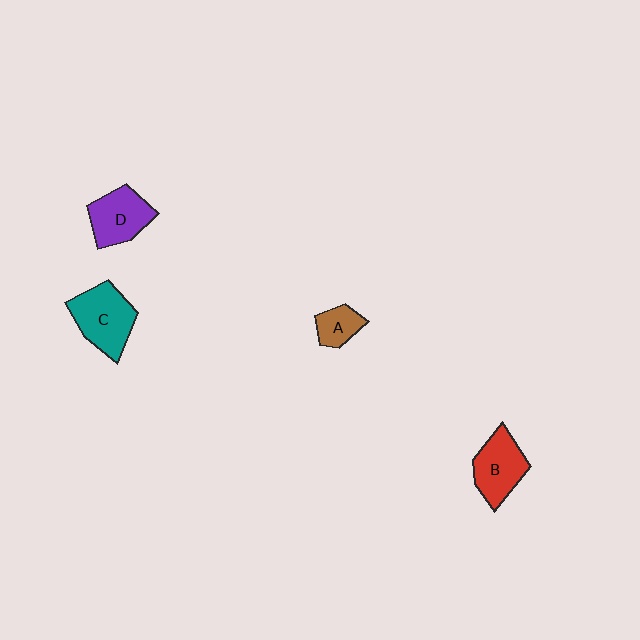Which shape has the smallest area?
Shape A (brown).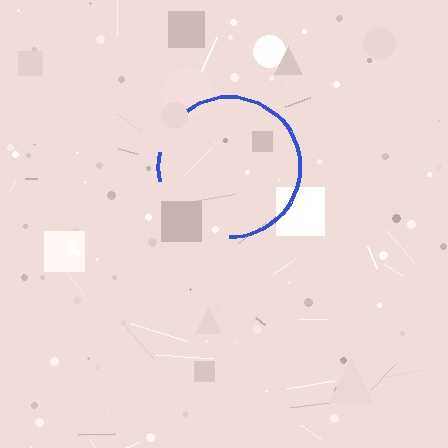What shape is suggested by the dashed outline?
The dashed outline suggests a circle.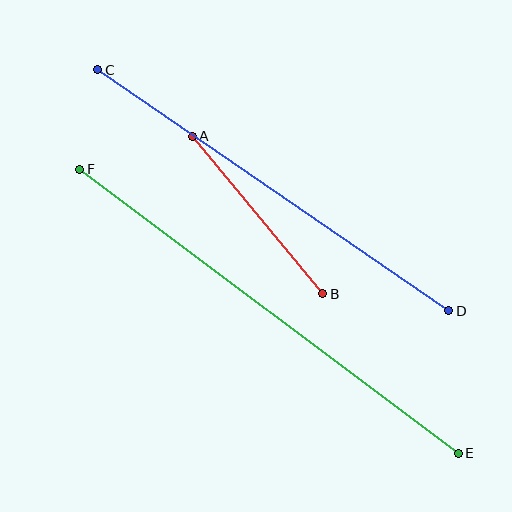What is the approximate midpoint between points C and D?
The midpoint is at approximately (273, 190) pixels.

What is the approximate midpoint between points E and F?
The midpoint is at approximately (269, 311) pixels.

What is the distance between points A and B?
The distance is approximately 204 pixels.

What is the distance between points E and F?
The distance is approximately 473 pixels.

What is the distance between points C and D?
The distance is approximately 425 pixels.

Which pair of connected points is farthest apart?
Points E and F are farthest apart.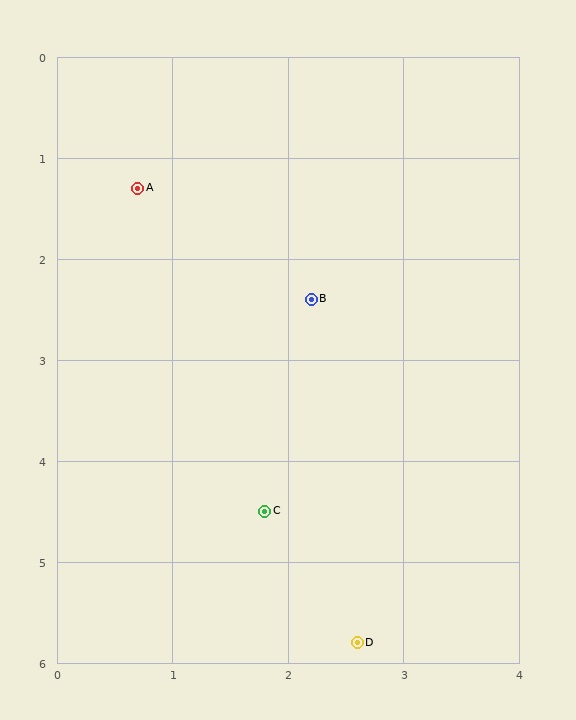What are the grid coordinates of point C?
Point C is at approximately (1.8, 4.5).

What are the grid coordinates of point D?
Point D is at approximately (2.6, 5.8).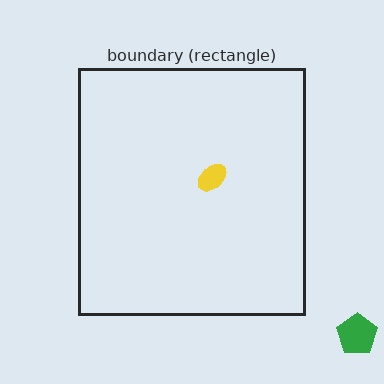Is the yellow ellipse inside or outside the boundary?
Inside.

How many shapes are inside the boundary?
1 inside, 1 outside.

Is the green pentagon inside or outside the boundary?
Outside.